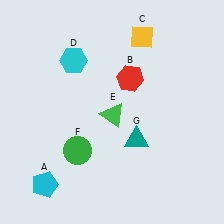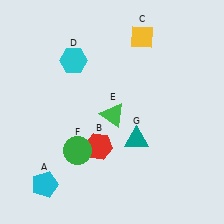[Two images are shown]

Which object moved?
The red hexagon (B) moved down.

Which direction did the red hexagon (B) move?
The red hexagon (B) moved down.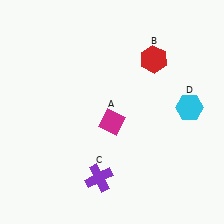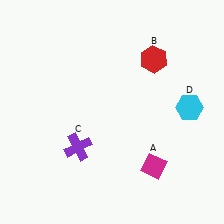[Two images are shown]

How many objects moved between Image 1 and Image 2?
2 objects moved between the two images.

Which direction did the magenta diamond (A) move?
The magenta diamond (A) moved down.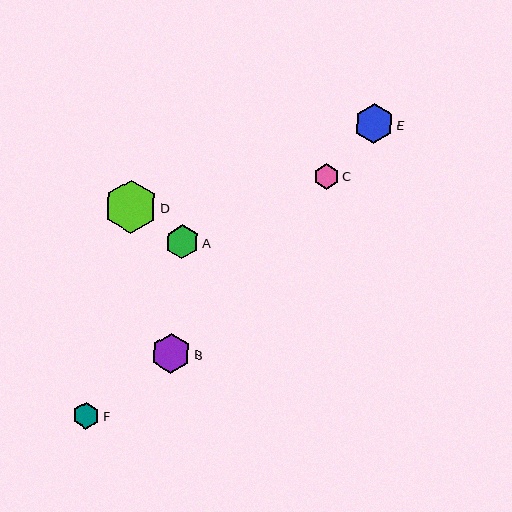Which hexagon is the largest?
Hexagon D is the largest with a size of approximately 53 pixels.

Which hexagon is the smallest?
Hexagon C is the smallest with a size of approximately 25 pixels.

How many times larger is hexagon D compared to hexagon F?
Hexagon D is approximately 2.0 times the size of hexagon F.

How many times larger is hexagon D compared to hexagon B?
Hexagon D is approximately 1.3 times the size of hexagon B.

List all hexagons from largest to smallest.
From largest to smallest: D, B, E, A, F, C.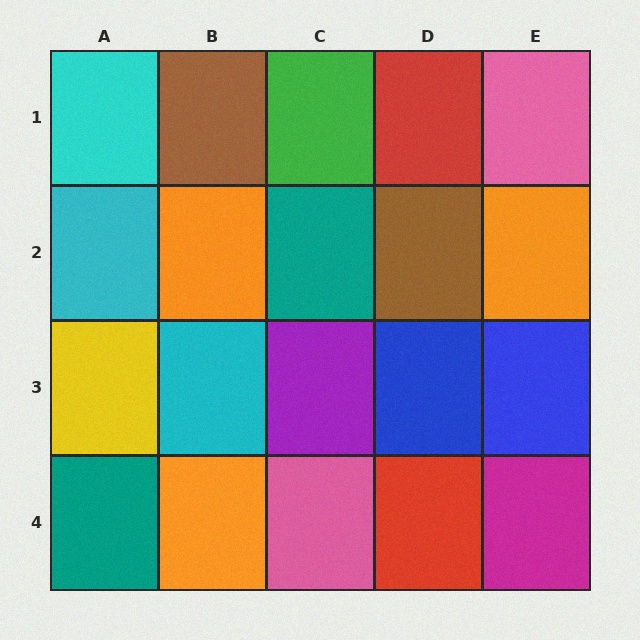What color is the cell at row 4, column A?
Teal.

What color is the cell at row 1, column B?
Brown.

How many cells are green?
1 cell is green.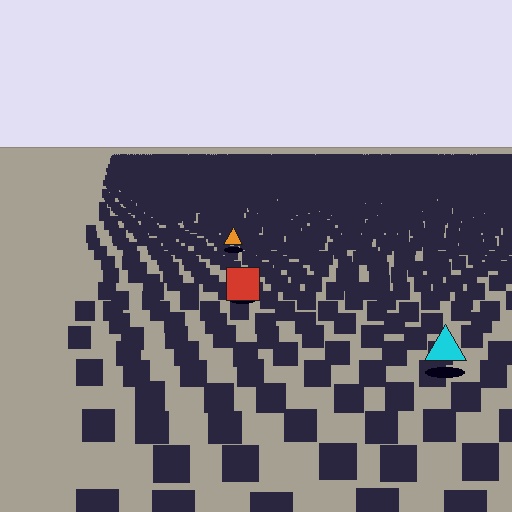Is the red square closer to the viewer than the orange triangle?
Yes. The red square is closer — you can tell from the texture gradient: the ground texture is coarser near it.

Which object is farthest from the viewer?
The orange triangle is farthest from the viewer. It appears smaller and the ground texture around it is denser.